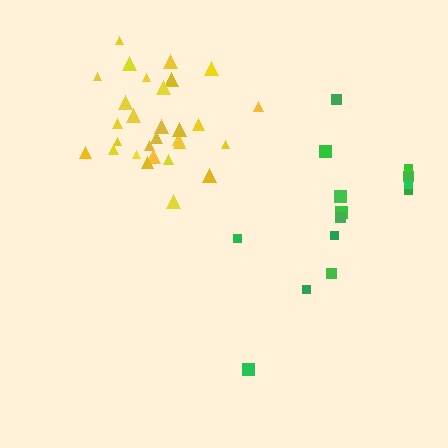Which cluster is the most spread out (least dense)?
Green.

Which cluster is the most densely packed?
Yellow.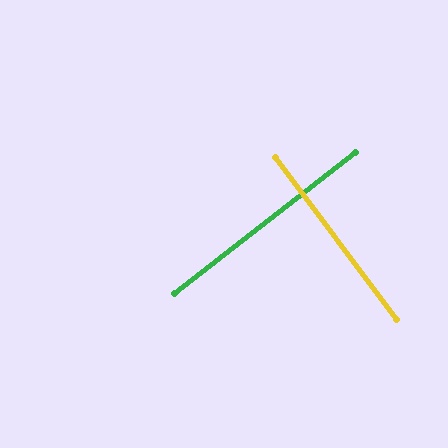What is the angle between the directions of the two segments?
Approximately 89 degrees.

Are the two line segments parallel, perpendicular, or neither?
Perpendicular — they meet at approximately 89°.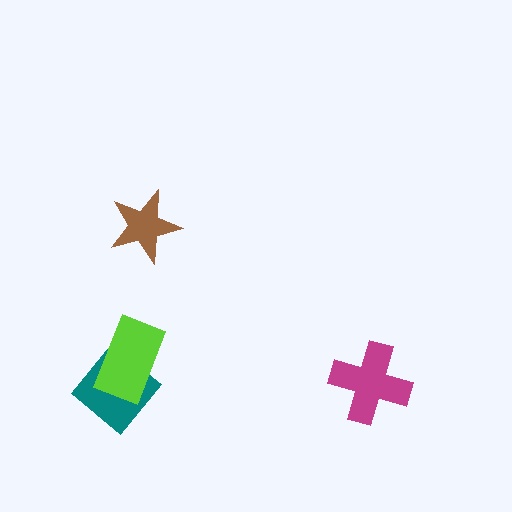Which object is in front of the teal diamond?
The lime rectangle is in front of the teal diamond.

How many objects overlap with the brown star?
0 objects overlap with the brown star.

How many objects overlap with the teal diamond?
1 object overlaps with the teal diamond.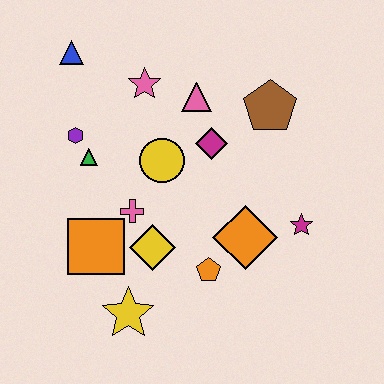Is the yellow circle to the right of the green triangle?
Yes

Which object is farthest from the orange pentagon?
The blue triangle is farthest from the orange pentagon.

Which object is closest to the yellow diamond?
The pink cross is closest to the yellow diamond.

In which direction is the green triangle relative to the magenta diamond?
The green triangle is to the left of the magenta diamond.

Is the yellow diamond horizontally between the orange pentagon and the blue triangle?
Yes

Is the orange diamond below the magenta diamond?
Yes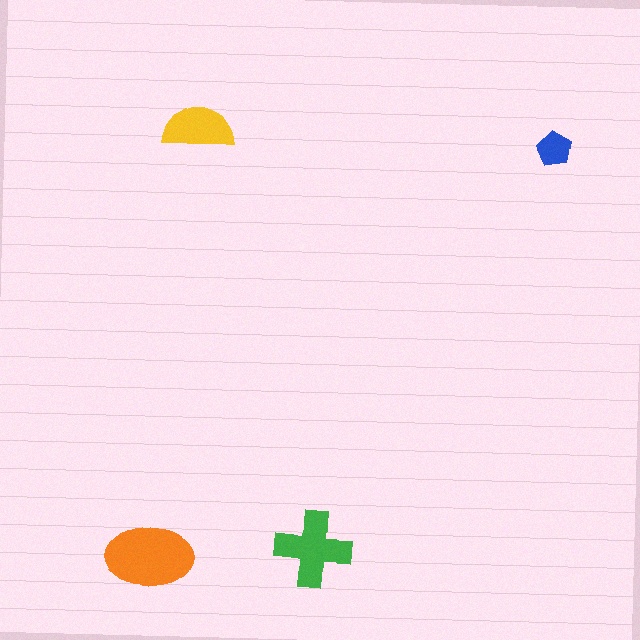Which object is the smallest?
The blue pentagon.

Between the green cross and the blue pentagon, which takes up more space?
The green cross.